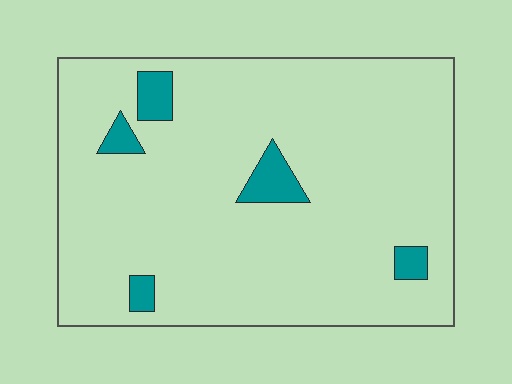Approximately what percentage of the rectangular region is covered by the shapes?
Approximately 5%.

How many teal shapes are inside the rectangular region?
5.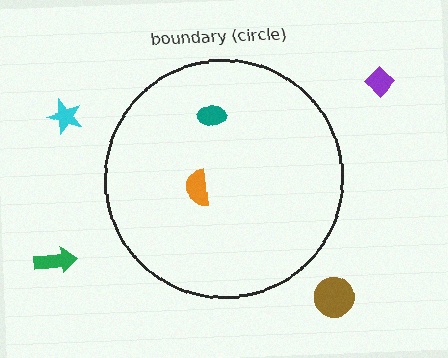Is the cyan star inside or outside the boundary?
Outside.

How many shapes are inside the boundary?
2 inside, 4 outside.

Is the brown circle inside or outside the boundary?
Outside.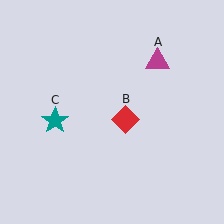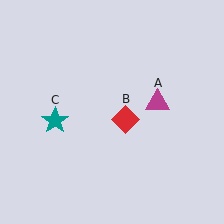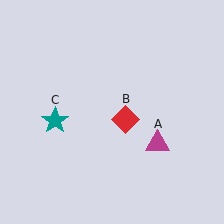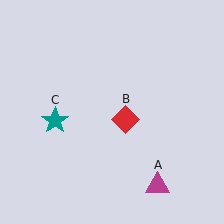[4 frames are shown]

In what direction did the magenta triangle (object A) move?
The magenta triangle (object A) moved down.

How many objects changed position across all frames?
1 object changed position: magenta triangle (object A).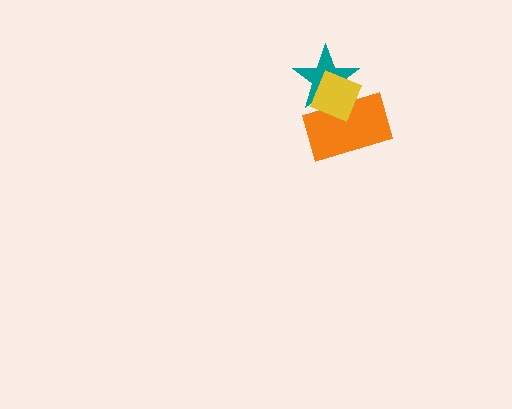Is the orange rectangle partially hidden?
Yes, it is partially covered by another shape.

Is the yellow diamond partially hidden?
No, no other shape covers it.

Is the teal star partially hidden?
Yes, it is partially covered by another shape.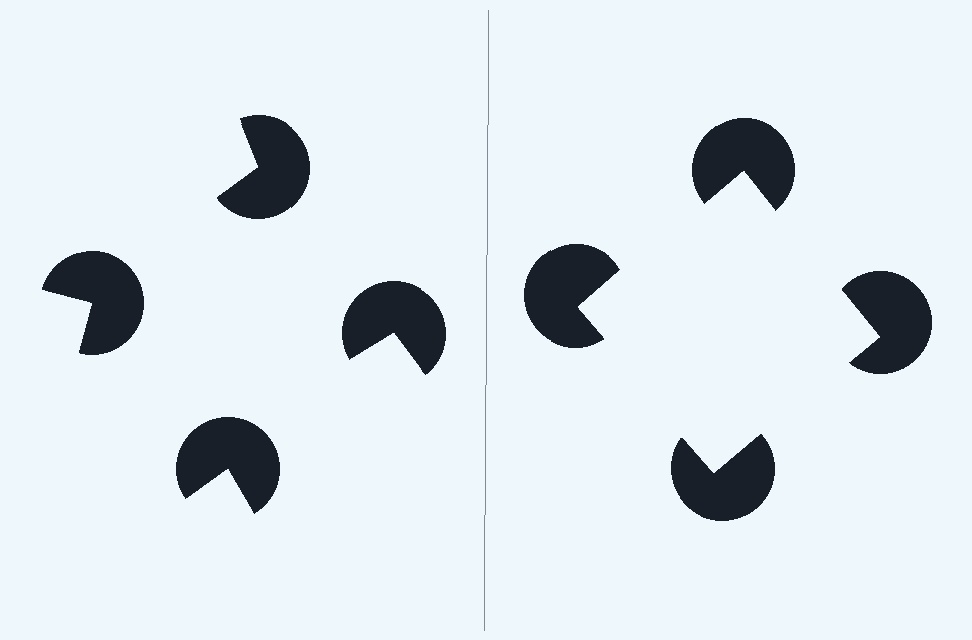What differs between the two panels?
The pac-man discs are positioned identically on both sides; only the wedge orientations differ. On the right they align to a square; on the left they are misaligned.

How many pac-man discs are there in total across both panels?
8 — 4 on each side.